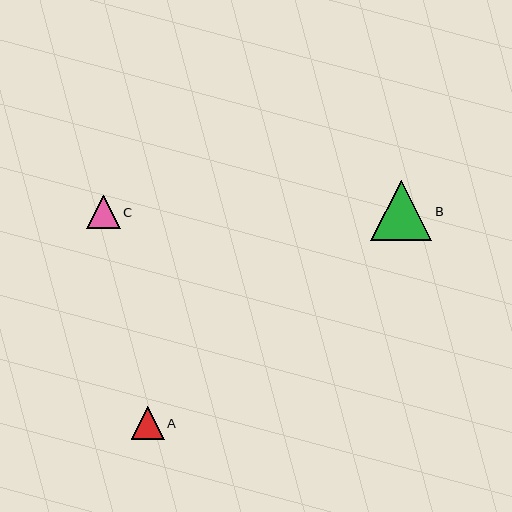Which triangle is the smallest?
Triangle A is the smallest with a size of approximately 33 pixels.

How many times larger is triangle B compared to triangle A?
Triangle B is approximately 1.8 times the size of triangle A.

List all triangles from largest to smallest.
From largest to smallest: B, C, A.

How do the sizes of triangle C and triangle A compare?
Triangle C and triangle A are approximately the same size.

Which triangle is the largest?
Triangle B is the largest with a size of approximately 61 pixels.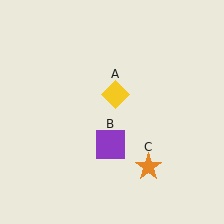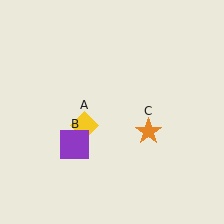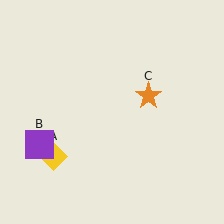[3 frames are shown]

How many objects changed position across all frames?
3 objects changed position: yellow diamond (object A), purple square (object B), orange star (object C).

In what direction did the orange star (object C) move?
The orange star (object C) moved up.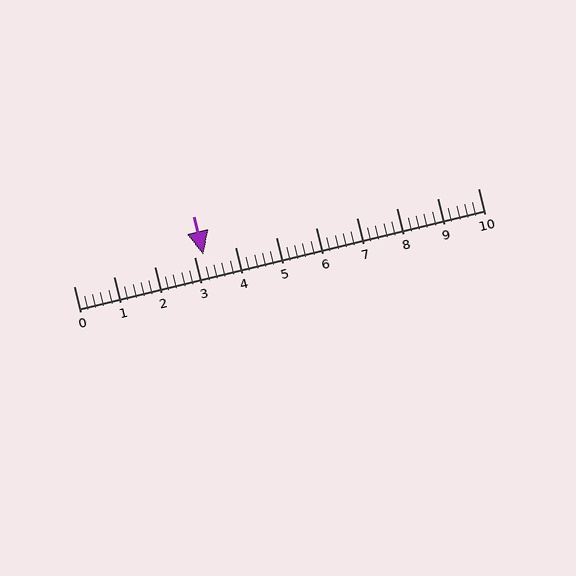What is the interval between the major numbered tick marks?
The major tick marks are spaced 1 units apart.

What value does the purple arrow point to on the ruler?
The purple arrow points to approximately 3.2.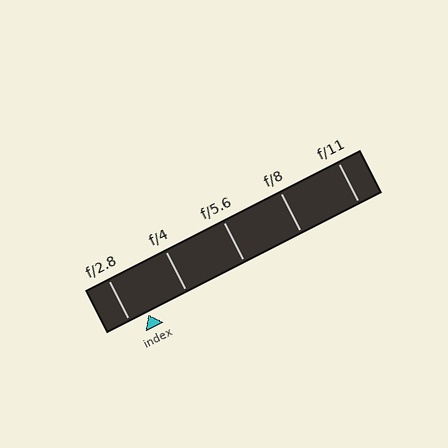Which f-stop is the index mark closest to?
The index mark is closest to f/2.8.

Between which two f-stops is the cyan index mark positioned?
The index mark is between f/2.8 and f/4.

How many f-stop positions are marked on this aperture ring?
There are 5 f-stop positions marked.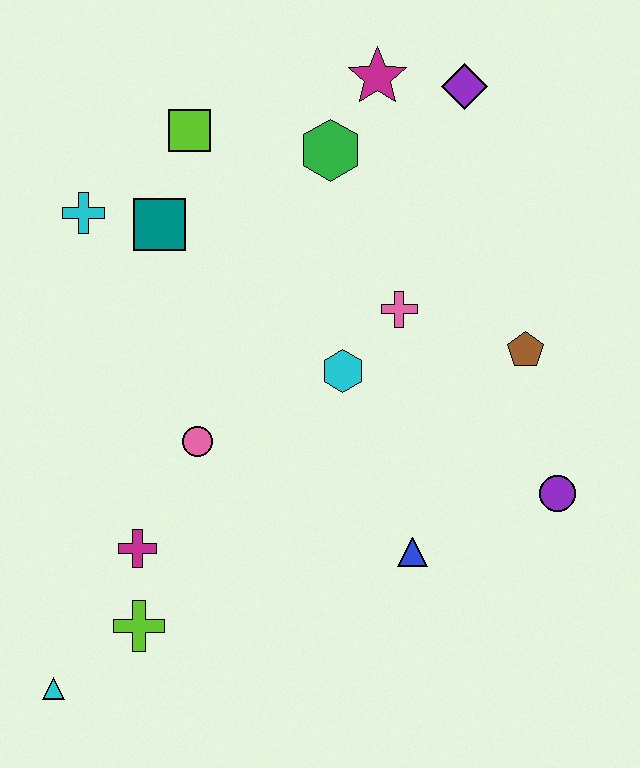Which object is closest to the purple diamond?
The magenta star is closest to the purple diamond.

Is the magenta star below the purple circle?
No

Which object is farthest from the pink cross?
The cyan triangle is farthest from the pink cross.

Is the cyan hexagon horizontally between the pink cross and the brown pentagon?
No